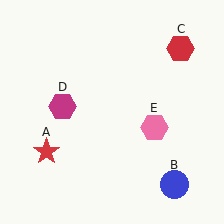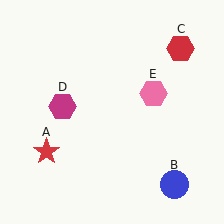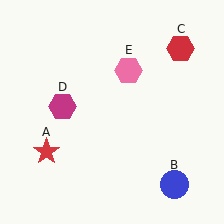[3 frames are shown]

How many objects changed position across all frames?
1 object changed position: pink hexagon (object E).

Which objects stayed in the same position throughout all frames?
Red star (object A) and blue circle (object B) and red hexagon (object C) and magenta hexagon (object D) remained stationary.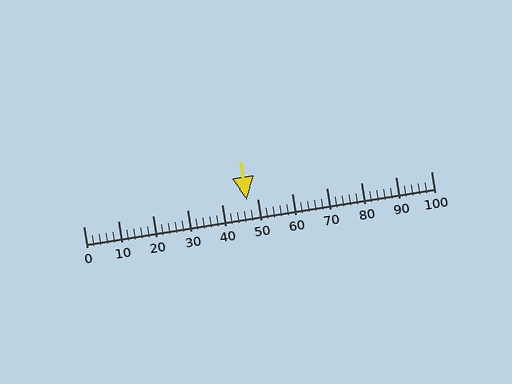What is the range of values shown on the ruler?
The ruler shows values from 0 to 100.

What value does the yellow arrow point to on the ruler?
The yellow arrow points to approximately 47.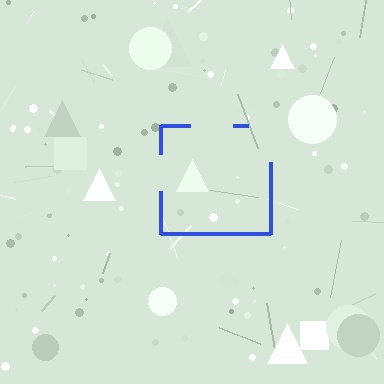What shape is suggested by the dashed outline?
The dashed outline suggests a square.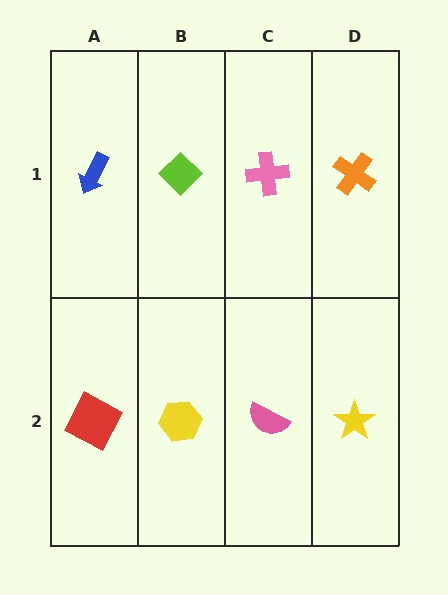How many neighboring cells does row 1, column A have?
2.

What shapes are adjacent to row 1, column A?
A red square (row 2, column A), a lime diamond (row 1, column B).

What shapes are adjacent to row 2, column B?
A lime diamond (row 1, column B), a red square (row 2, column A), a pink semicircle (row 2, column C).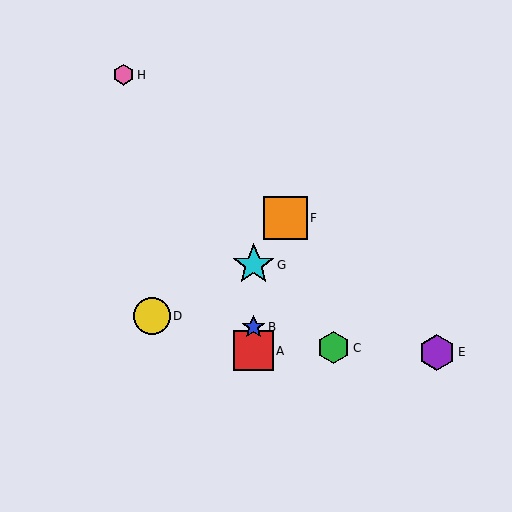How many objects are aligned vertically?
3 objects (A, B, G) are aligned vertically.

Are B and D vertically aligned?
No, B is at x≈254 and D is at x≈152.